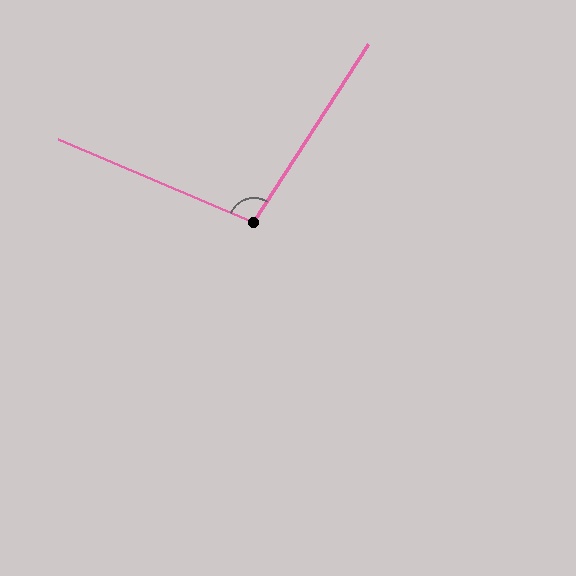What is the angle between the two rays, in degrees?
Approximately 100 degrees.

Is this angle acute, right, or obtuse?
It is obtuse.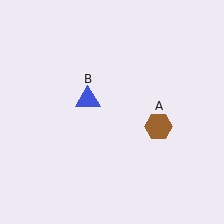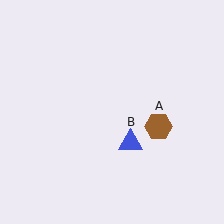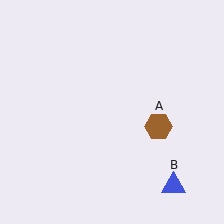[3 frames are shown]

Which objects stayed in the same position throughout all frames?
Brown hexagon (object A) remained stationary.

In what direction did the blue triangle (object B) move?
The blue triangle (object B) moved down and to the right.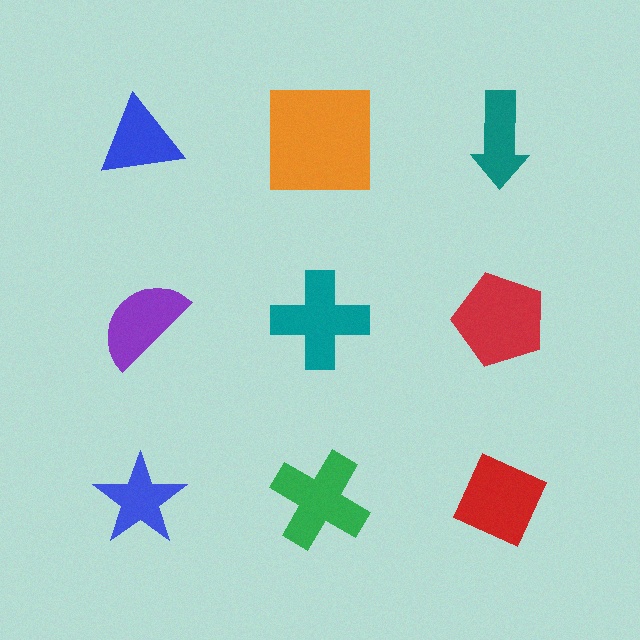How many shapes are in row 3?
3 shapes.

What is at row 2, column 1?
A purple semicircle.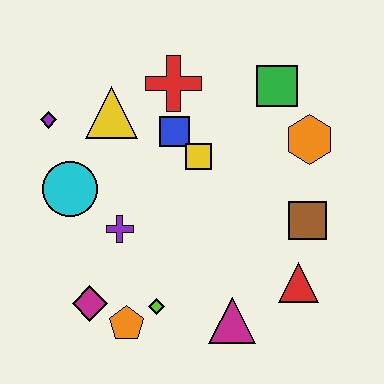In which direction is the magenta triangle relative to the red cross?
The magenta triangle is below the red cross.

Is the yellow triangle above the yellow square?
Yes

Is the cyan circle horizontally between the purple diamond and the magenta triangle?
Yes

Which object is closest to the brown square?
The red triangle is closest to the brown square.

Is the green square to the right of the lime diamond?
Yes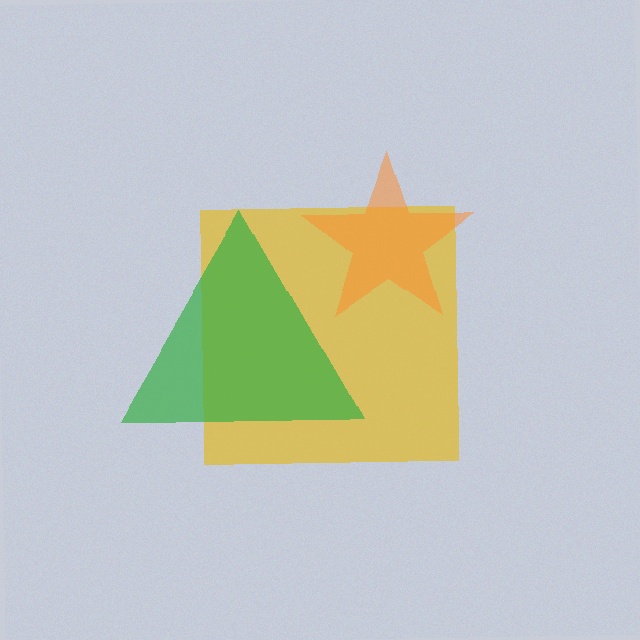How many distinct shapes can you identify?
There are 3 distinct shapes: a yellow square, an orange star, a green triangle.